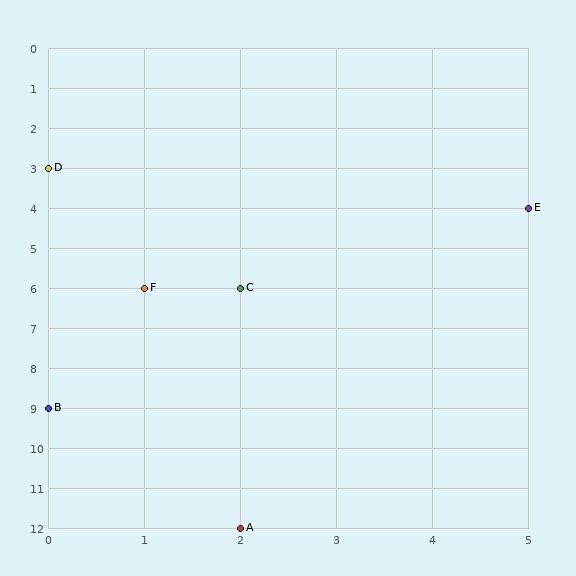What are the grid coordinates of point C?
Point C is at grid coordinates (2, 6).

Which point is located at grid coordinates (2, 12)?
Point A is at (2, 12).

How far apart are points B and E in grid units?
Points B and E are 5 columns and 5 rows apart (about 7.1 grid units diagonally).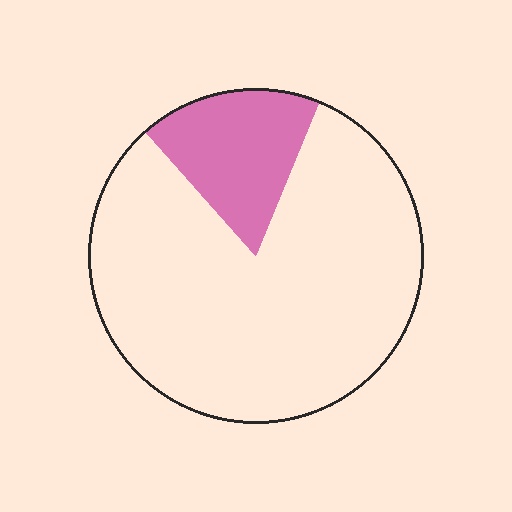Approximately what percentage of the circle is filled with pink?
Approximately 20%.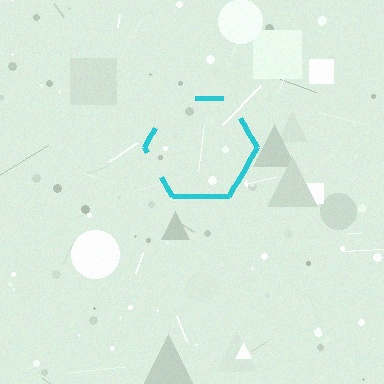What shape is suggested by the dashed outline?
The dashed outline suggests a hexagon.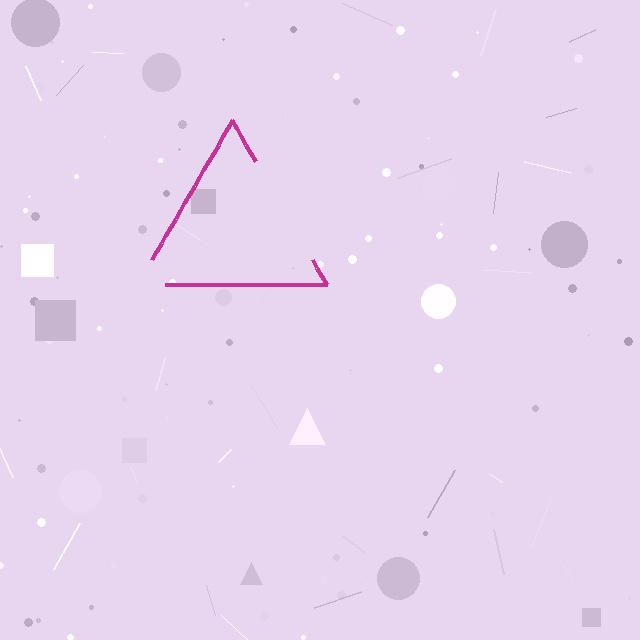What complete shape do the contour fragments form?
The contour fragments form a triangle.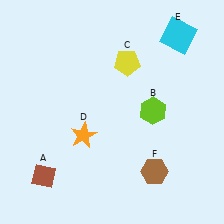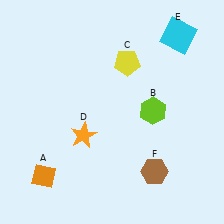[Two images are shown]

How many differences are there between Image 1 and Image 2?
There is 1 difference between the two images.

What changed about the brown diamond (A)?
In Image 1, A is brown. In Image 2, it changed to orange.